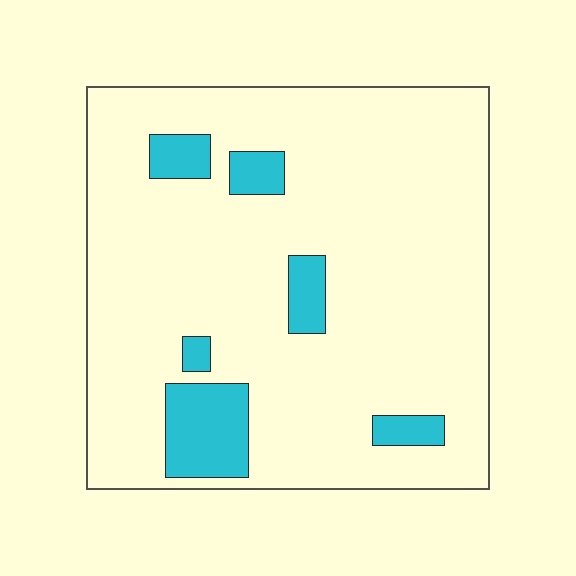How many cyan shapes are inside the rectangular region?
6.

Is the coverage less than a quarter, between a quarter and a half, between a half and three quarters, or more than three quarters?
Less than a quarter.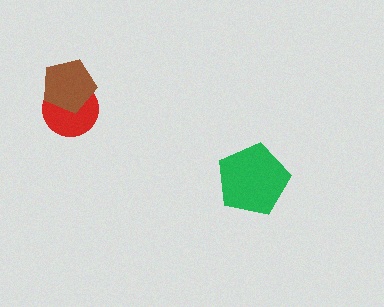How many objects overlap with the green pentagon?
0 objects overlap with the green pentagon.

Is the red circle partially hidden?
Yes, it is partially covered by another shape.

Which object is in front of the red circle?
The brown pentagon is in front of the red circle.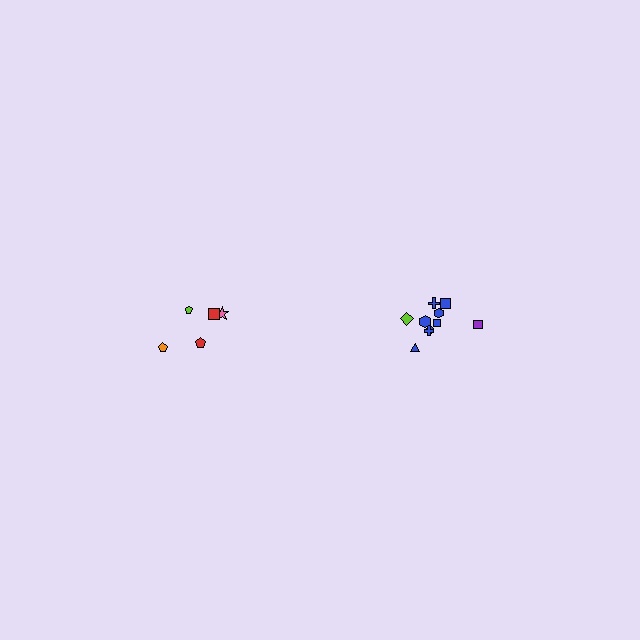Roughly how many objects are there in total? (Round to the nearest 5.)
Roughly 15 objects in total.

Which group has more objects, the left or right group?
The right group.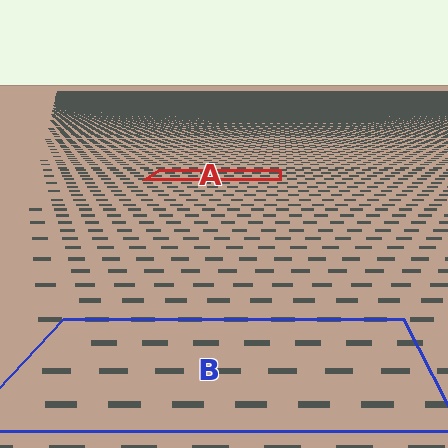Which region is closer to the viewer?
Region B is closer. The texture elements there are larger and more spread out.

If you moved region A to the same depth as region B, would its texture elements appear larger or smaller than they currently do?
They would appear larger. At a closer depth, the same texture elements are projected at a bigger on-screen size.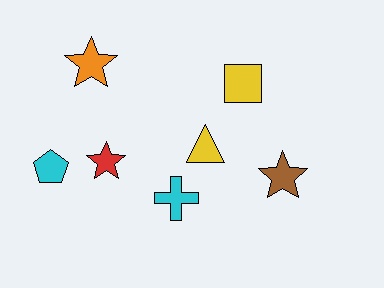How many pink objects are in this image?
There are no pink objects.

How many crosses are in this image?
There is 1 cross.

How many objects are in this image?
There are 7 objects.